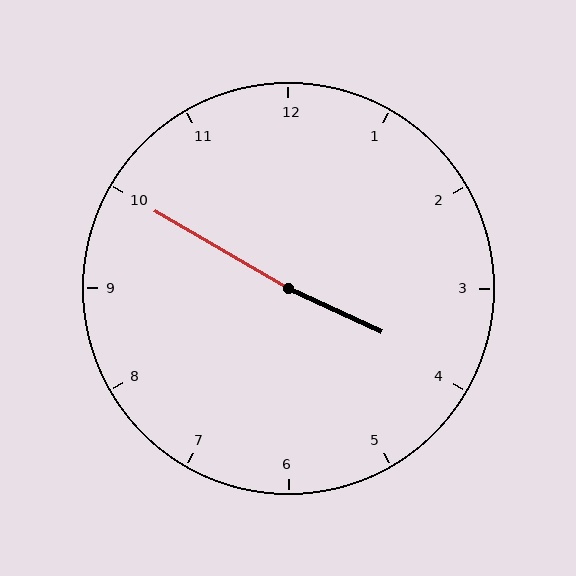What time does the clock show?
3:50.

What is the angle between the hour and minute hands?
Approximately 175 degrees.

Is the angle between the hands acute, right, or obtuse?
It is obtuse.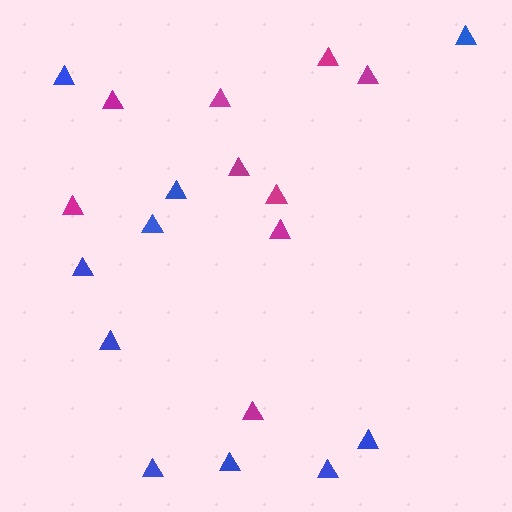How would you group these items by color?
There are 2 groups: one group of blue triangles (10) and one group of magenta triangles (9).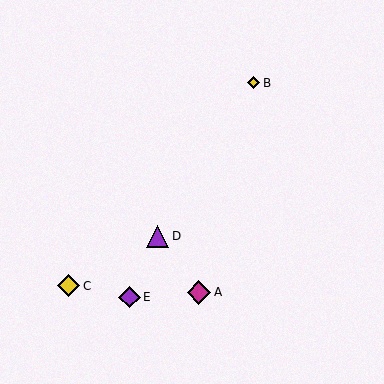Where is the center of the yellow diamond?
The center of the yellow diamond is at (254, 83).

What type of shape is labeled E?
Shape E is a purple diamond.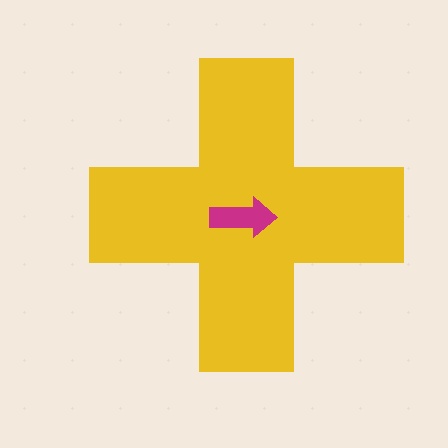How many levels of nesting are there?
2.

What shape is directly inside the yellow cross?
The magenta arrow.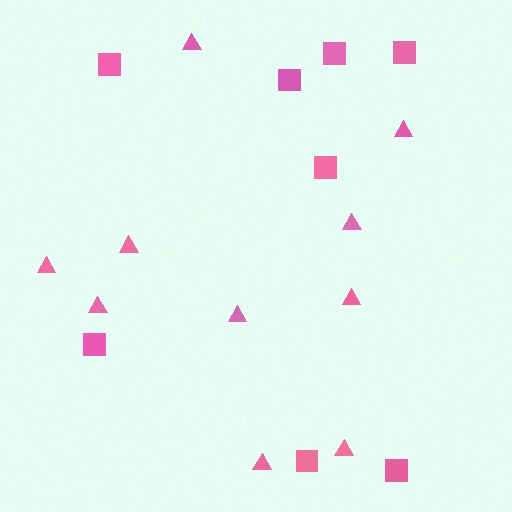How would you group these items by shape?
There are 2 groups: one group of squares (8) and one group of triangles (10).